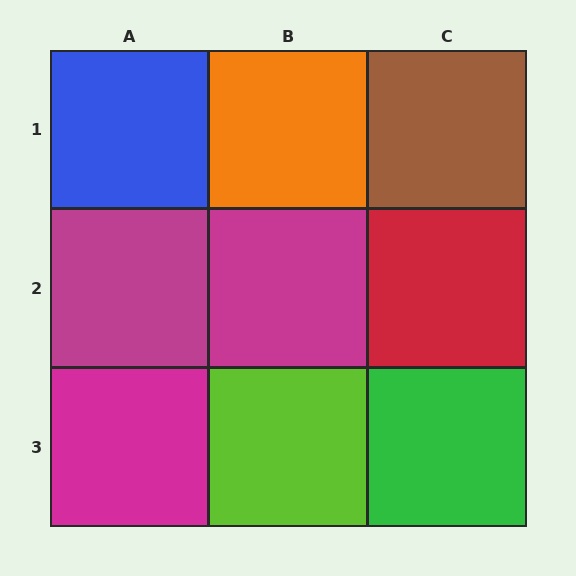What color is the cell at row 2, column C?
Red.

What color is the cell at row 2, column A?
Magenta.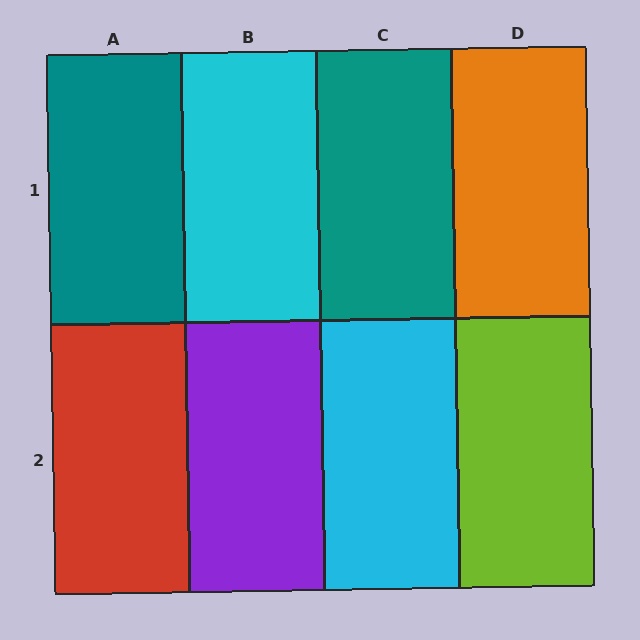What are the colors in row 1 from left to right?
Teal, cyan, teal, orange.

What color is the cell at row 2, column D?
Lime.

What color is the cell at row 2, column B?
Purple.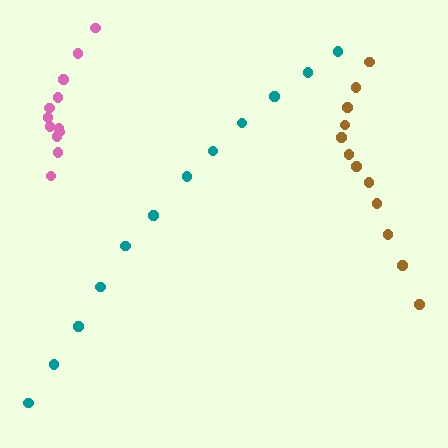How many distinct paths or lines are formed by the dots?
There are 3 distinct paths.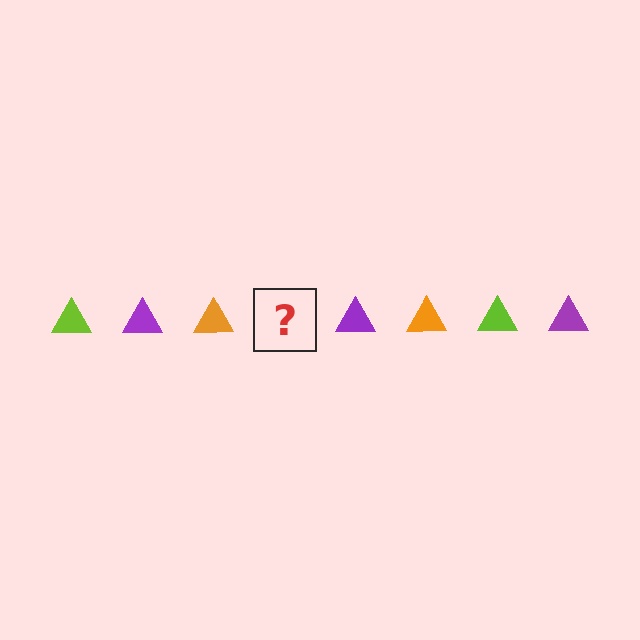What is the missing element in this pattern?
The missing element is a lime triangle.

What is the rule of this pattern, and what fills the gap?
The rule is that the pattern cycles through lime, purple, orange triangles. The gap should be filled with a lime triangle.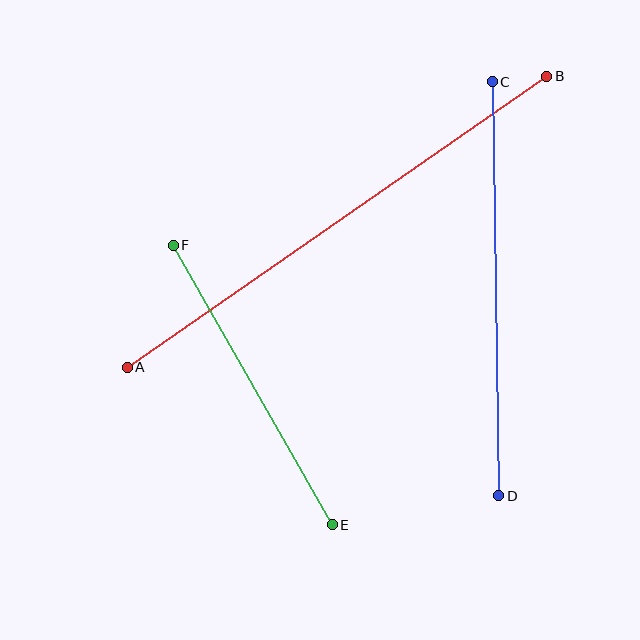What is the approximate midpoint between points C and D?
The midpoint is at approximately (495, 289) pixels.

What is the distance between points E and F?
The distance is approximately 321 pixels.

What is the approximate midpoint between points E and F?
The midpoint is at approximately (253, 385) pixels.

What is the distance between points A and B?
The distance is approximately 511 pixels.